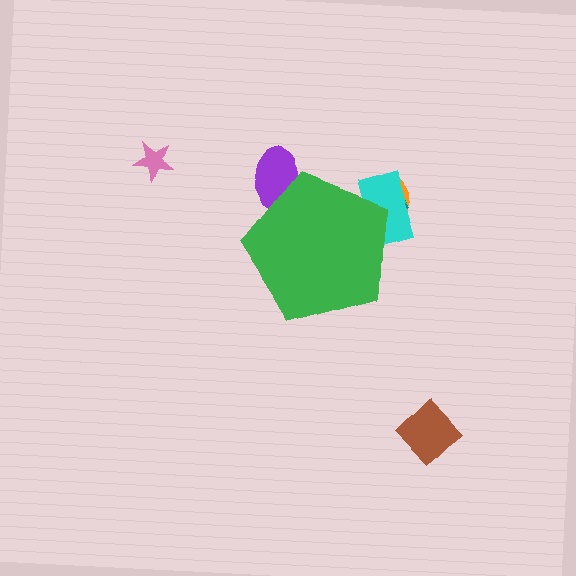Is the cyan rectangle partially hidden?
Yes, the cyan rectangle is partially hidden behind the green pentagon.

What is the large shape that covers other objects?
A green pentagon.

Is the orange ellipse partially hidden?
Yes, the orange ellipse is partially hidden behind the green pentagon.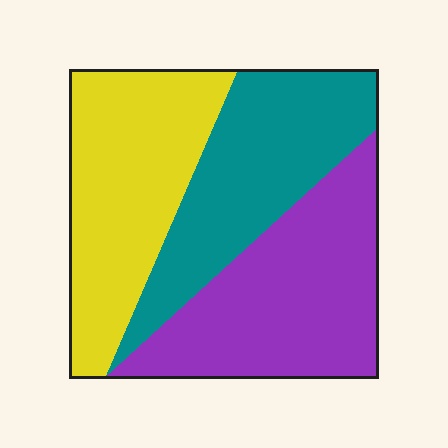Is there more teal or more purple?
Purple.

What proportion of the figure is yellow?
Yellow takes up about one third (1/3) of the figure.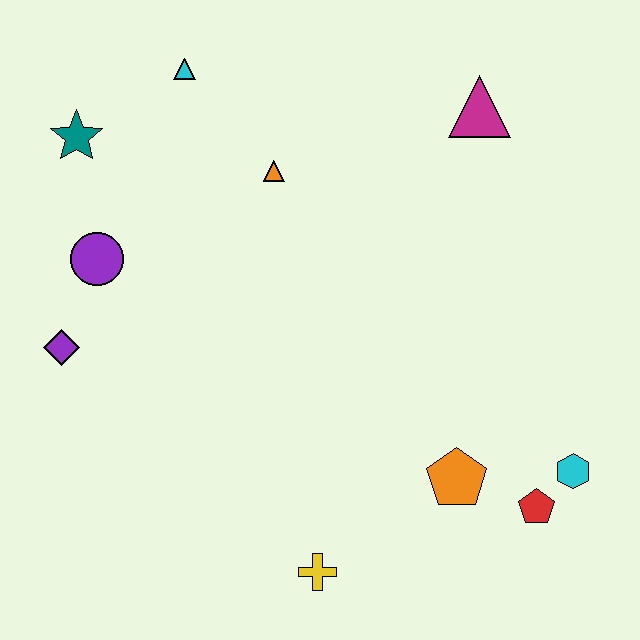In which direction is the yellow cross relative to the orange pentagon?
The yellow cross is to the left of the orange pentagon.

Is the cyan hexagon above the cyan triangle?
No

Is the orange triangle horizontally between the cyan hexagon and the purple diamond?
Yes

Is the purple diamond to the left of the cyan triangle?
Yes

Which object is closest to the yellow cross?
The orange pentagon is closest to the yellow cross.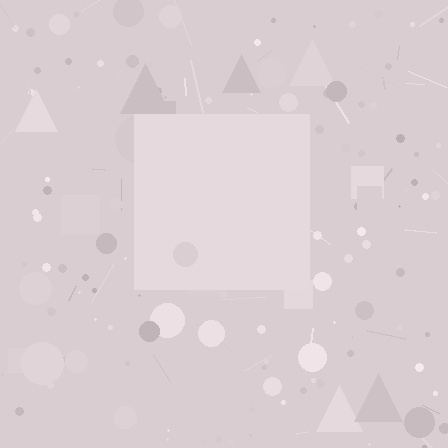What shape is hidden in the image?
A square is hidden in the image.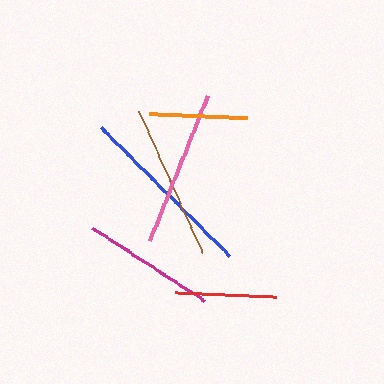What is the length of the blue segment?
The blue segment is approximately 182 pixels long.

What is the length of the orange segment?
The orange segment is approximately 98 pixels long.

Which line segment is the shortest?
The orange line is the shortest at approximately 98 pixels.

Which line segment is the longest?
The blue line is the longest at approximately 182 pixels.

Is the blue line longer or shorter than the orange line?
The blue line is longer than the orange line.